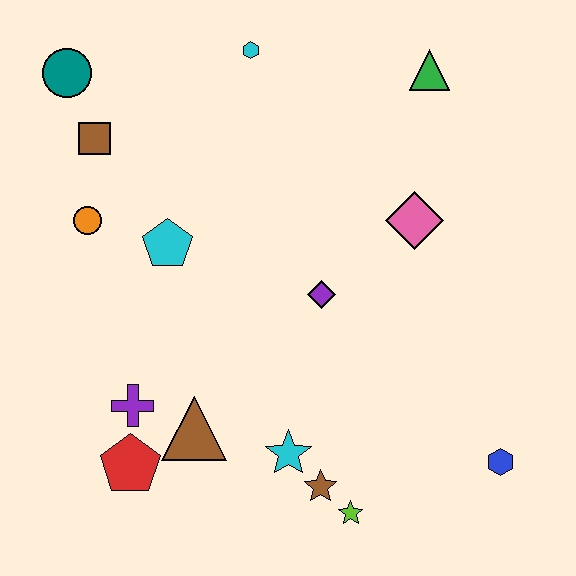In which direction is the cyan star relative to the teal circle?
The cyan star is below the teal circle.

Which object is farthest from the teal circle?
The blue hexagon is farthest from the teal circle.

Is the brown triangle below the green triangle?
Yes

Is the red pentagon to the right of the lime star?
No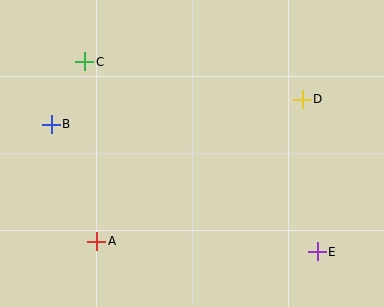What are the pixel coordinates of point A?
Point A is at (97, 241).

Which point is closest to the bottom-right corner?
Point E is closest to the bottom-right corner.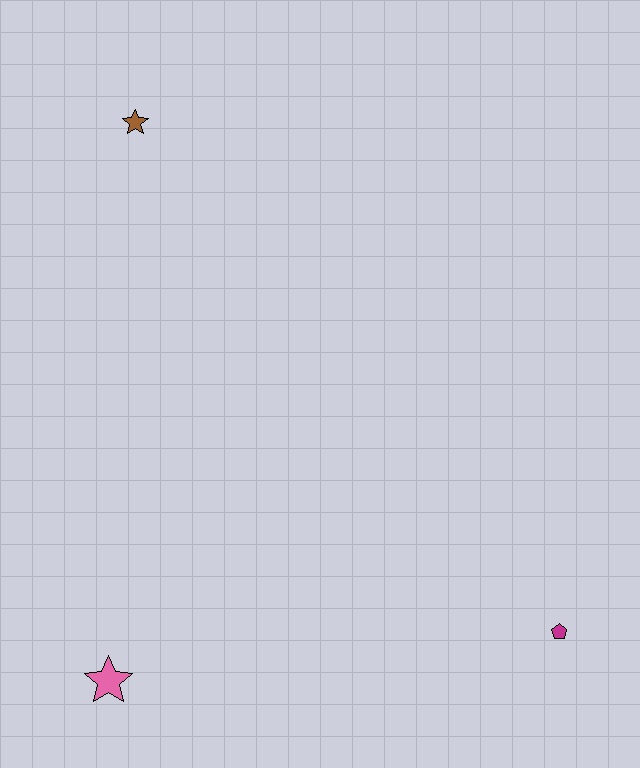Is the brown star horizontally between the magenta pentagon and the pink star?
Yes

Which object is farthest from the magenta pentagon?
The brown star is farthest from the magenta pentagon.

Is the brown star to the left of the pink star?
No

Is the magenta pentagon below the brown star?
Yes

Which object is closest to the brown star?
The pink star is closest to the brown star.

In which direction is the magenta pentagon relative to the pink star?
The magenta pentagon is to the right of the pink star.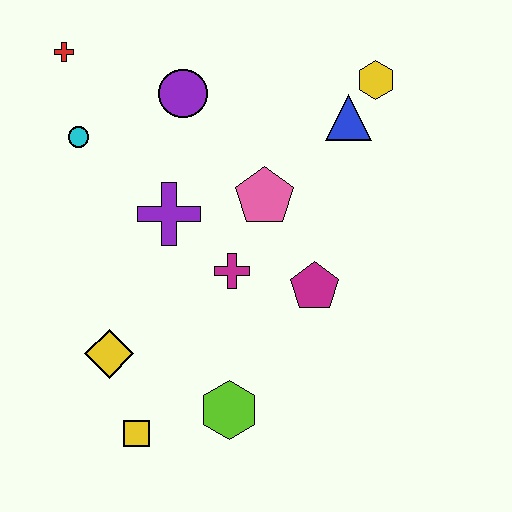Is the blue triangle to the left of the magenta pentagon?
No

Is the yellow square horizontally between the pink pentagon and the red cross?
Yes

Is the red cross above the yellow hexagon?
Yes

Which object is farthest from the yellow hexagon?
The yellow square is farthest from the yellow hexagon.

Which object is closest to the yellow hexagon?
The blue triangle is closest to the yellow hexagon.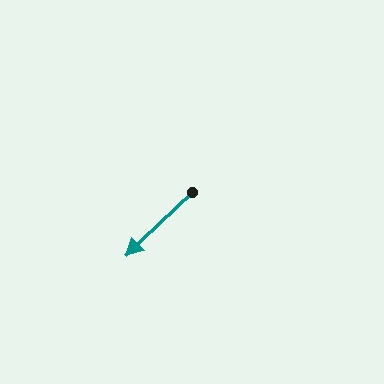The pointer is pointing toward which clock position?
Roughly 8 o'clock.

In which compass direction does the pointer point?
Southwest.